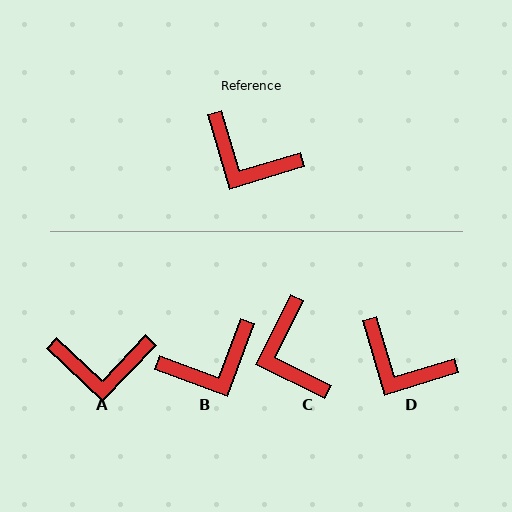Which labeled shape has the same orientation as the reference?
D.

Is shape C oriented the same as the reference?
No, it is off by about 43 degrees.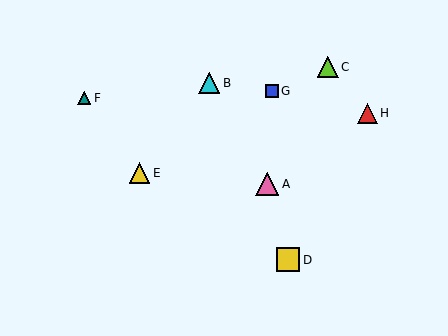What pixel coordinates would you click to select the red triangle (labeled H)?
Click at (367, 113) to select the red triangle H.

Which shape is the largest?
The yellow square (labeled D) is the largest.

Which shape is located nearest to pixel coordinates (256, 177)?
The pink triangle (labeled A) at (267, 184) is nearest to that location.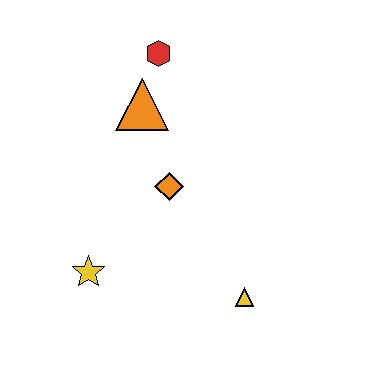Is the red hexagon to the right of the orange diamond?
No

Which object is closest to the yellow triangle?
The orange diamond is closest to the yellow triangle.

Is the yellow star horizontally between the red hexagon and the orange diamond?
No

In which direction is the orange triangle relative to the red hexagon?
The orange triangle is below the red hexagon.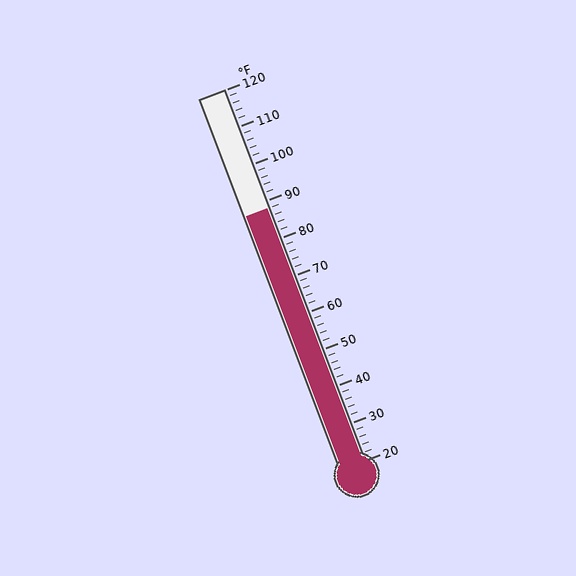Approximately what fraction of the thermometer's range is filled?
The thermometer is filled to approximately 70% of its range.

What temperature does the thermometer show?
The thermometer shows approximately 88°F.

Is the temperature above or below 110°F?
The temperature is below 110°F.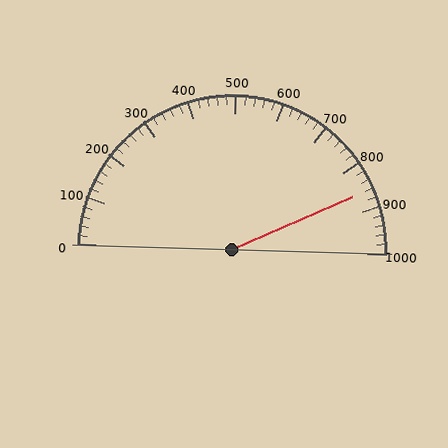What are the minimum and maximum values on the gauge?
The gauge ranges from 0 to 1000.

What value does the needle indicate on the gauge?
The needle indicates approximately 860.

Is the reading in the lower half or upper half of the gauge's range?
The reading is in the upper half of the range (0 to 1000).